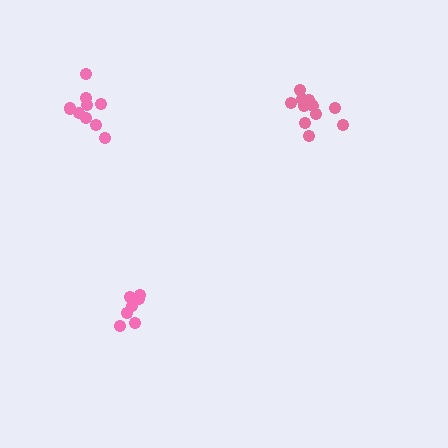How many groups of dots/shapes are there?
There are 3 groups.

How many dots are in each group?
Group 1: 9 dots, Group 2: 12 dots, Group 3: 7 dots (28 total).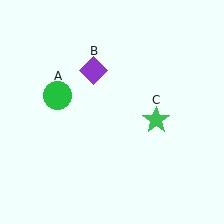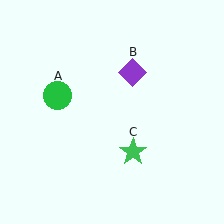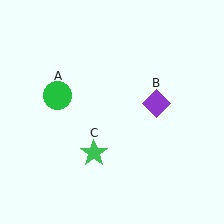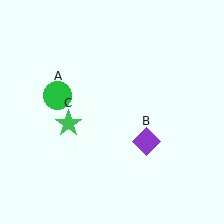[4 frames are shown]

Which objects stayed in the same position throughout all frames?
Green circle (object A) remained stationary.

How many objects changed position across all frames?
2 objects changed position: purple diamond (object B), green star (object C).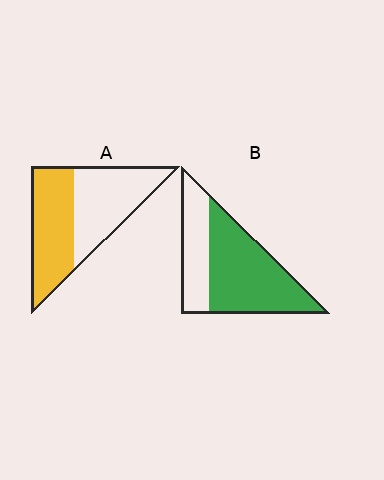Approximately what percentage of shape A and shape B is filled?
A is approximately 50% and B is approximately 65%.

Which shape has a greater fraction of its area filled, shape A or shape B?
Shape B.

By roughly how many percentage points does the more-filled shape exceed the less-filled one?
By roughly 15 percentage points (B over A).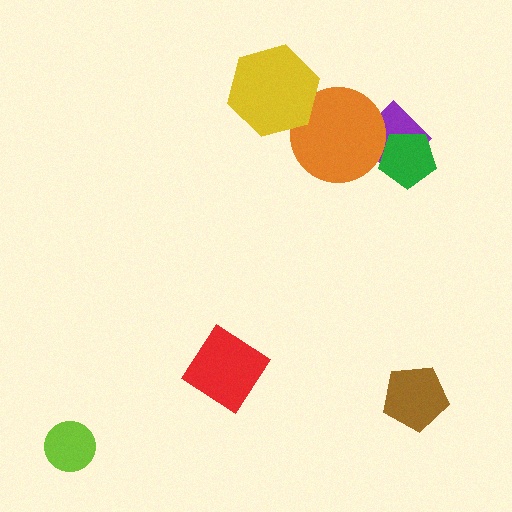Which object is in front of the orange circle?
The yellow hexagon is in front of the orange circle.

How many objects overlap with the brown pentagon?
0 objects overlap with the brown pentagon.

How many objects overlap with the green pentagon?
1 object overlaps with the green pentagon.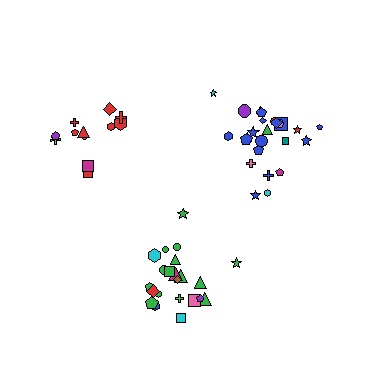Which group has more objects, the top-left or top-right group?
The top-right group.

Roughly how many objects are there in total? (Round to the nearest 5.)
Roughly 60 objects in total.